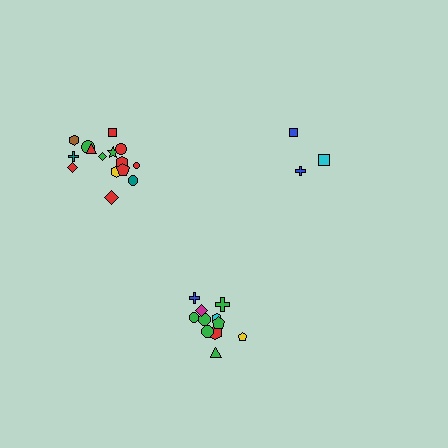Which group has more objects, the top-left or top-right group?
The top-left group.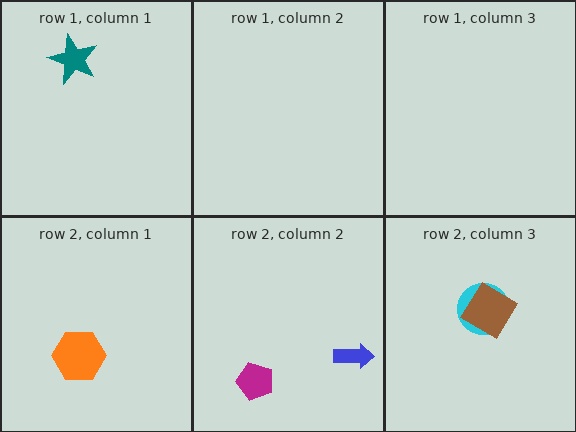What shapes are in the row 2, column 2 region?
The magenta pentagon, the blue arrow.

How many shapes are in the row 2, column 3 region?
2.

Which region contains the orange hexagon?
The row 2, column 1 region.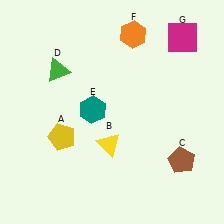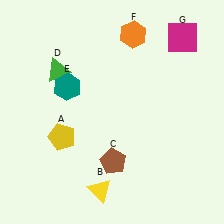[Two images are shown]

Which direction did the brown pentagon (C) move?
The brown pentagon (C) moved left.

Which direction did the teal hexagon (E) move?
The teal hexagon (E) moved left.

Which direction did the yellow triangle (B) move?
The yellow triangle (B) moved down.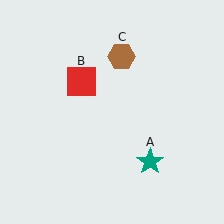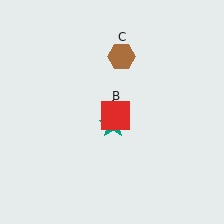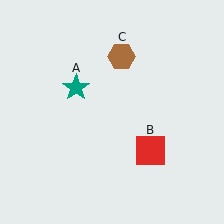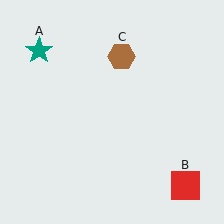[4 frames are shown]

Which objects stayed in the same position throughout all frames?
Brown hexagon (object C) remained stationary.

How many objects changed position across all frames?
2 objects changed position: teal star (object A), red square (object B).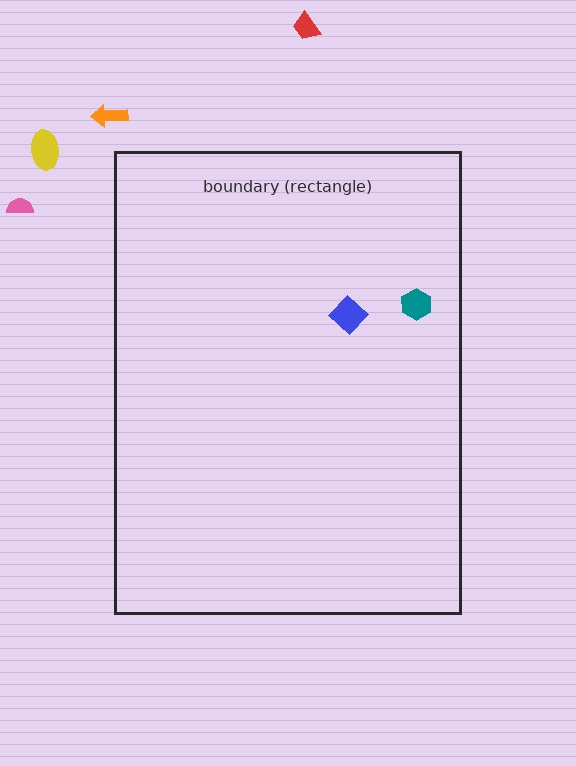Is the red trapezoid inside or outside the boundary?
Outside.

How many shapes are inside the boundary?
2 inside, 4 outside.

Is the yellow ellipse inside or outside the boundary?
Outside.